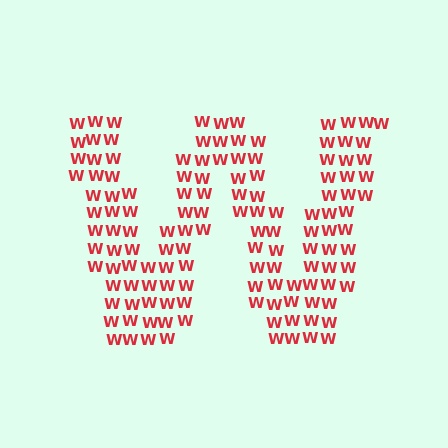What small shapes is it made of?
It is made of small letter W's.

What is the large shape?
The large shape is the letter W.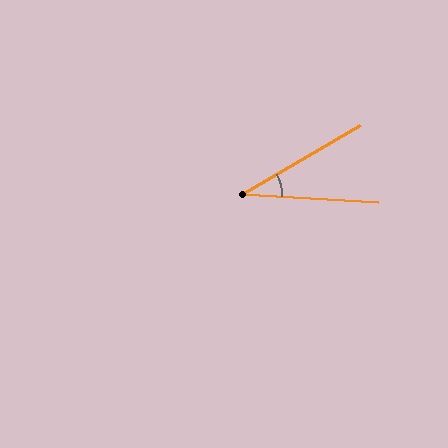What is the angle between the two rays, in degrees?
Approximately 34 degrees.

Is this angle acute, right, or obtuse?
It is acute.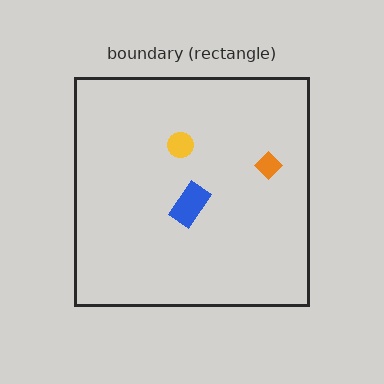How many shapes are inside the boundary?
3 inside, 0 outside.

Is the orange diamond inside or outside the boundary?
Inside.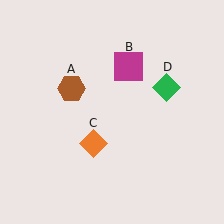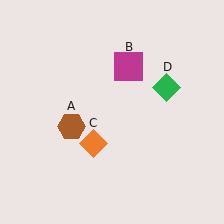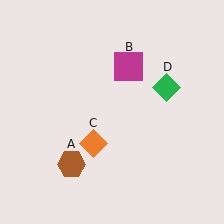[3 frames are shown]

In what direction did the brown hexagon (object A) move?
The brown hexagon (object A) moved down.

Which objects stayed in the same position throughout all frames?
Magenta square (object B) and orange diamond (object C) and green diamond (object D) remained stationary.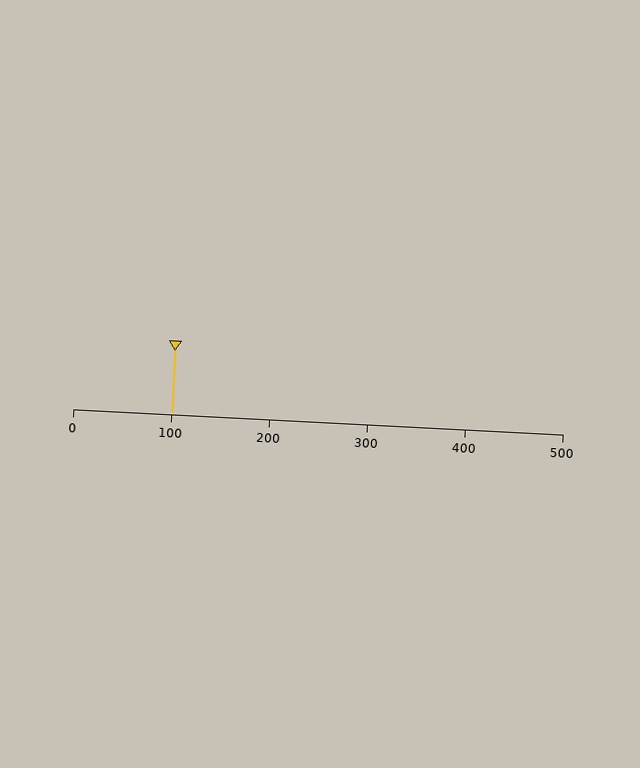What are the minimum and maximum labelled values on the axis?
The axis runs from 0 to 500.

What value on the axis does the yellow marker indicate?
The marker indicates approximately 100.